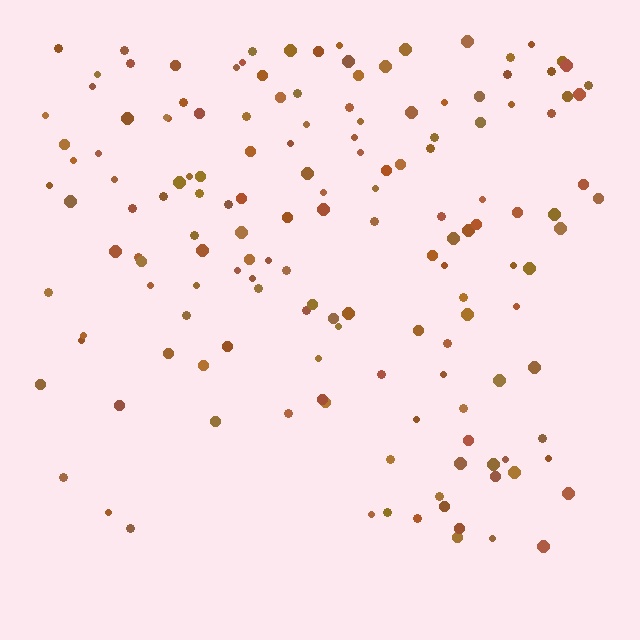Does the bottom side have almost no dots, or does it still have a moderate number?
Still a moderate number, just noticeably fewer than the top.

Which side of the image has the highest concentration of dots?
The top.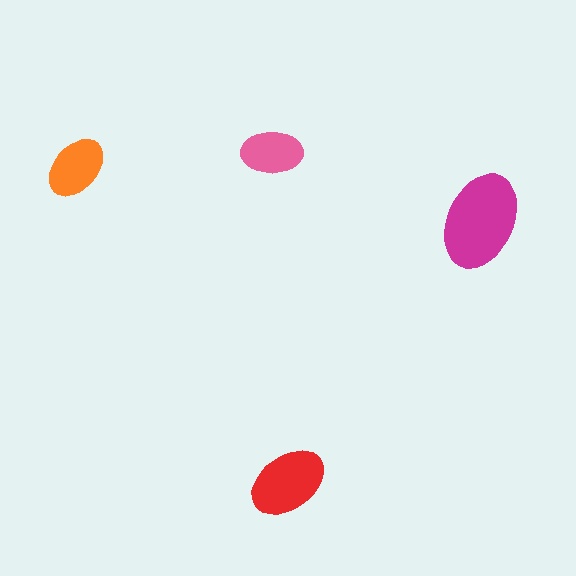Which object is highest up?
The pink ellipse is topmost.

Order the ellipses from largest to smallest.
the magenta one, the red one, the orange one, the pink one.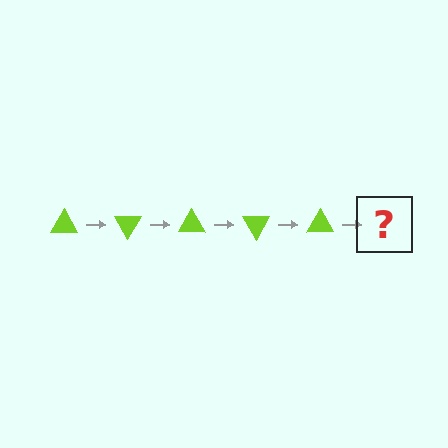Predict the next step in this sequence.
The next step is a lime triangle rotated 300 degrees.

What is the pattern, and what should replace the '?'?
The pattern is that the triangle rotates 60 degrees each step. The '?' should be a lime triangle rotated 300 degrees.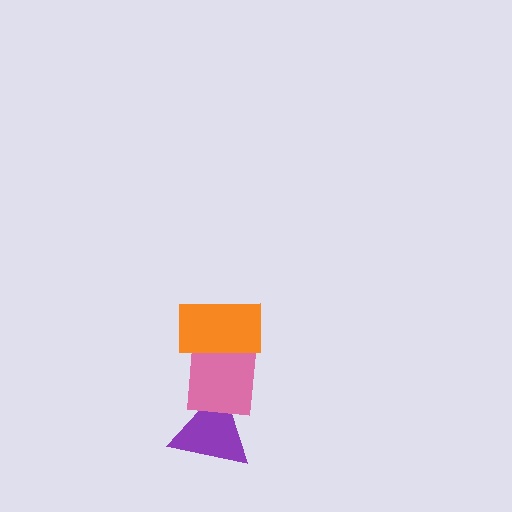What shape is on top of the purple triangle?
The pink square is on top of the purple triangle.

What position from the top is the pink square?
The pink square is 2nd from the top.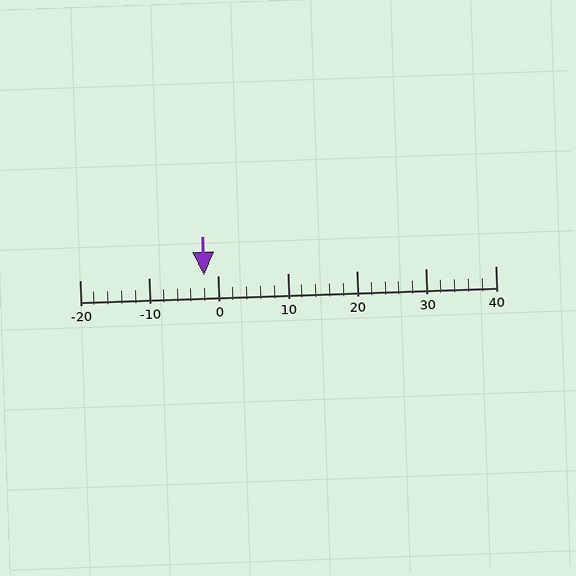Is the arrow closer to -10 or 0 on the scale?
The arrow is closer to 0.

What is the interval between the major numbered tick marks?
The major tick marks are spaced 10 units apart.